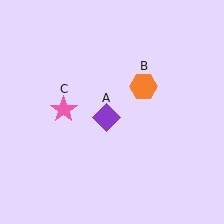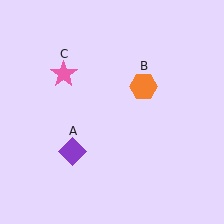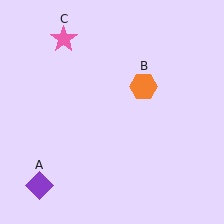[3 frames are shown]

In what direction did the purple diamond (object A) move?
The purple diamond (object A) moved down and to the left.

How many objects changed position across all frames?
2 objects changed position: purple diamond (object A), pink star (object C).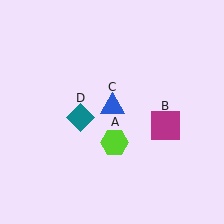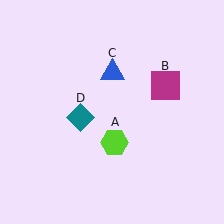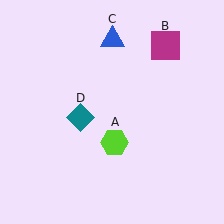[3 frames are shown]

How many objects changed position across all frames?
2 objects changed position: magenta square (object B), blue triangle (object C).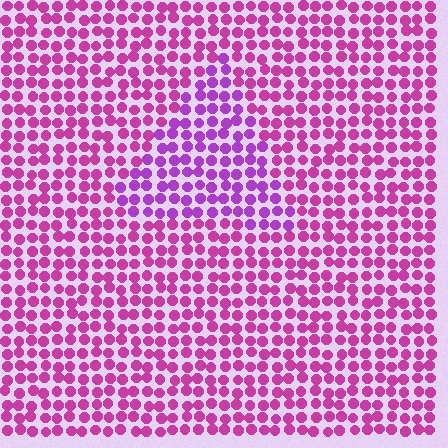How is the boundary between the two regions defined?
The boundary is defined purely by a slight shift in hue (about 27 degrees). Spacing, size, and orientation are identical on both sides.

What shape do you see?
I see a triangle.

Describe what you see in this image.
The image is filled with small magenta elements in a uniform arrangement. A triangle-shaped region is visible where the elements are tinted to a slightly different hue, forming a subtle color boundary.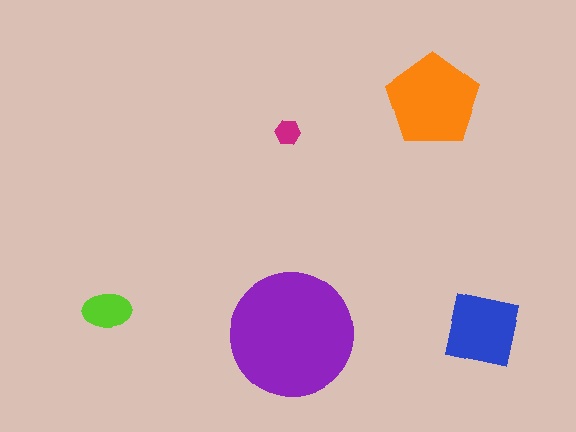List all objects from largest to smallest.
The purple circle, the orange pentagon, the blue square, the lime ellipse, the magenta hexagon.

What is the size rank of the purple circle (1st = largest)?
1st.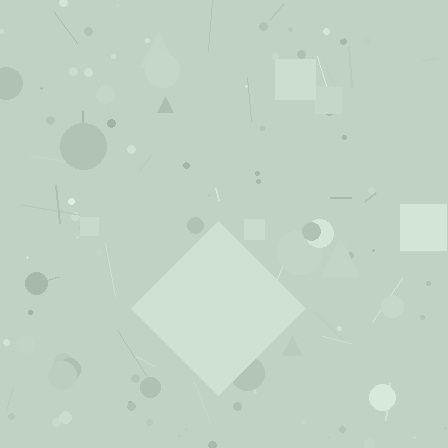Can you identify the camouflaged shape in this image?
The camouflaged shape is a diamond.